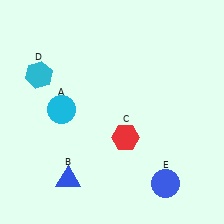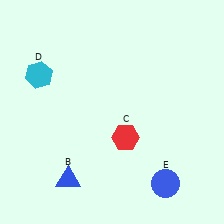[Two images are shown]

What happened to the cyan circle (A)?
The cyan circle (A) was removed in Image 2. It was in the top-left area of Image 1.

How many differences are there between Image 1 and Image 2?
There is 1 difference between the two images.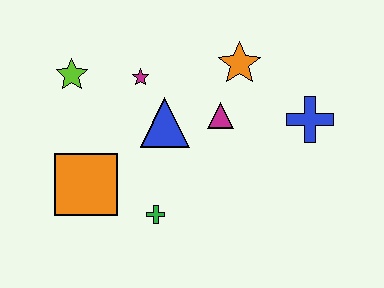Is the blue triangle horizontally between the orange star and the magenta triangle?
No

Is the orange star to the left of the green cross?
No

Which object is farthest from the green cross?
The blue cross is farthest from the green cross.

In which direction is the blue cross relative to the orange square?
The blue cross is to the right of the orange square.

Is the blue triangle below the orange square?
No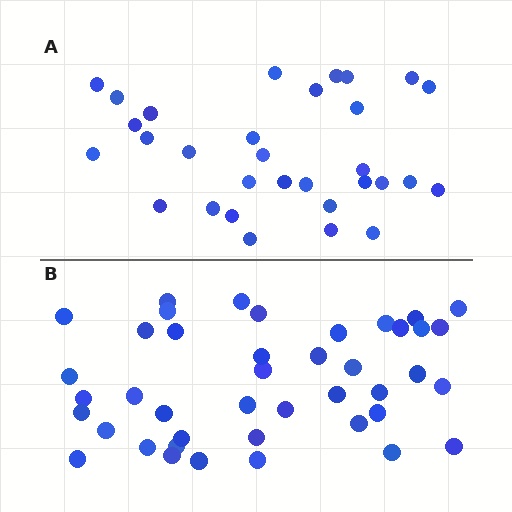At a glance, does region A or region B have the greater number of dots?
Region B (the bottom region) has more dots.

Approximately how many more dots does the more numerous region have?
Region B has roughly 12 or so more dots than region A.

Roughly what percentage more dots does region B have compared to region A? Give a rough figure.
About 35% more.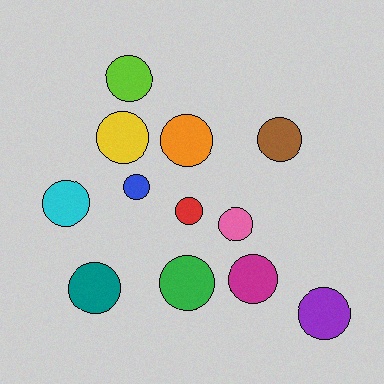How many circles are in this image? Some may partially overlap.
There are 12 circles.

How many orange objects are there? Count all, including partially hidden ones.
There is 1 orange object.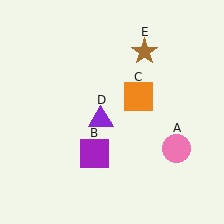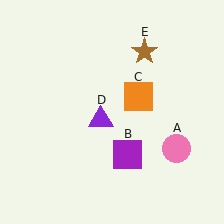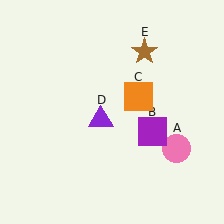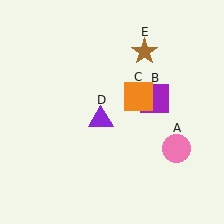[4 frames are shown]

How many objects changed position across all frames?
1 object changed position: purple square (object B).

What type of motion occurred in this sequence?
The purple square (object B) rotated counterclockwise around the center of the scene.